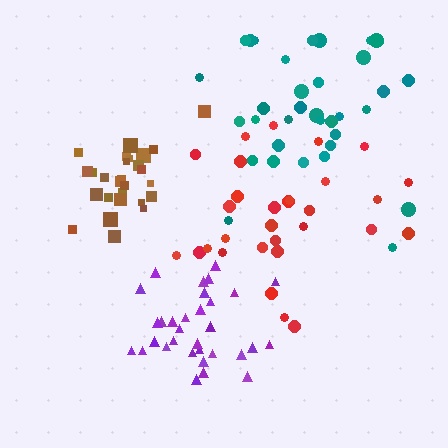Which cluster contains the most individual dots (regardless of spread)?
Teal (35).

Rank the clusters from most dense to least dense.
brown, purple, red, teal.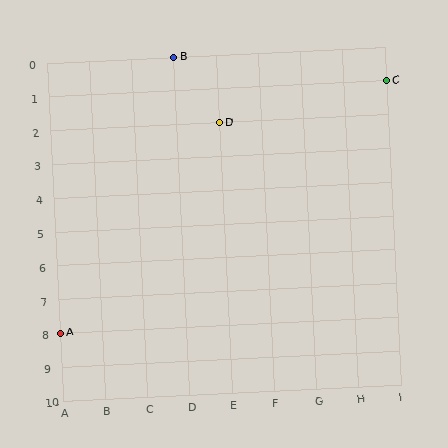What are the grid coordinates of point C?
Point C is at grid coordinates (I, 1).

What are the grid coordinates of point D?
Point D is at grid coordinates (E, 2).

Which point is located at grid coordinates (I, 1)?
Point C is at (I, 1).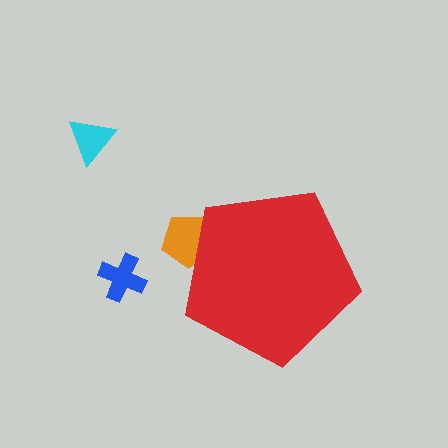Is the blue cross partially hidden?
No, the blue cross is fully visible.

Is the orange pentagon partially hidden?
Yes, the orange pentagon is partially hidden behind the red pentagon.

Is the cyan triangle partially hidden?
No, the cyan triangle is fully visible.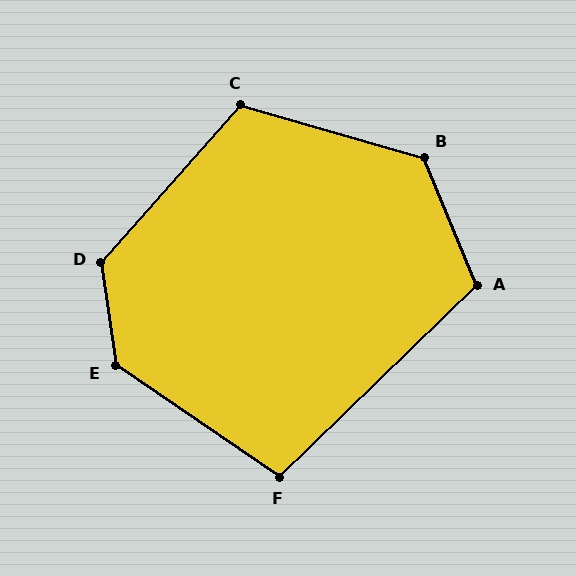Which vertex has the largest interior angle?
E, at approximately 133 degrees.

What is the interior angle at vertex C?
Approximately 116 degrees (obtuse).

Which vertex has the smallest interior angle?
F, at approximately 102 degrees.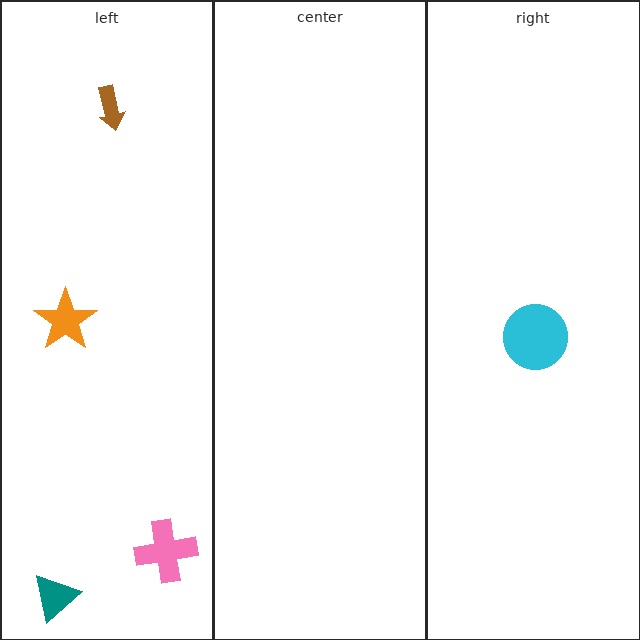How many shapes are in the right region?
1.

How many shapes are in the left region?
4.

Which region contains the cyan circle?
The right region.